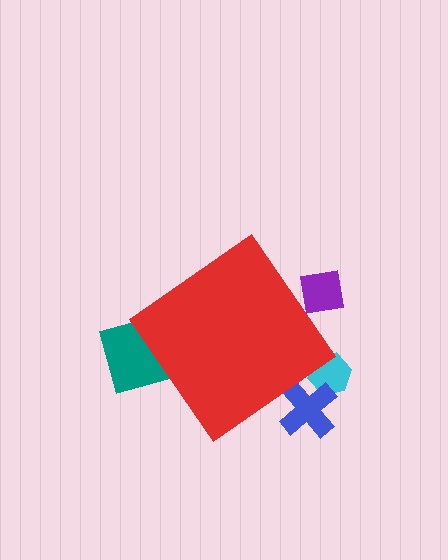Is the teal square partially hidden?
Yes, the teal square is partially hidden behind the red diamond.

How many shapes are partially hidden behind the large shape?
4 shapes are partially hidden.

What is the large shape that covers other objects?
A red diamond.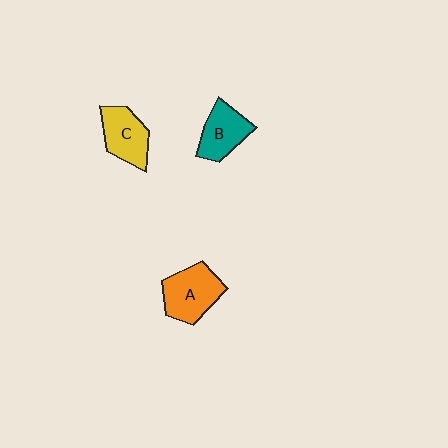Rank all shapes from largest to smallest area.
From largest to smallest: A (orange), C (yellow), B (teal).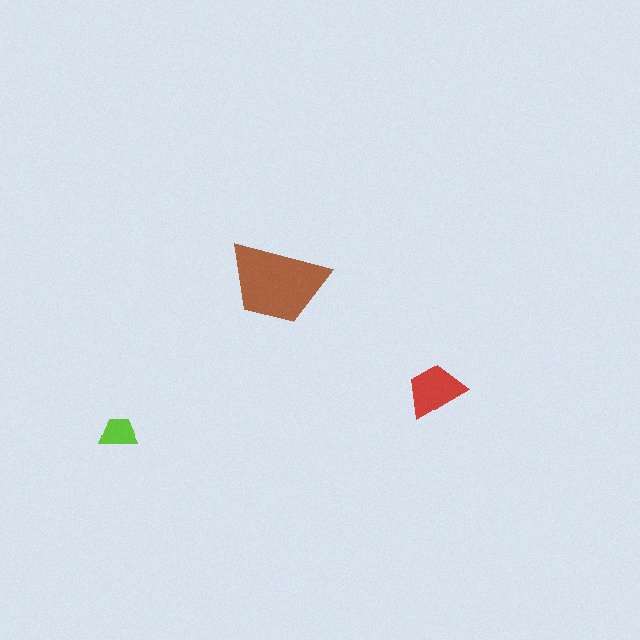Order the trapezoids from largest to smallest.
the brown one, the red one, the lime one.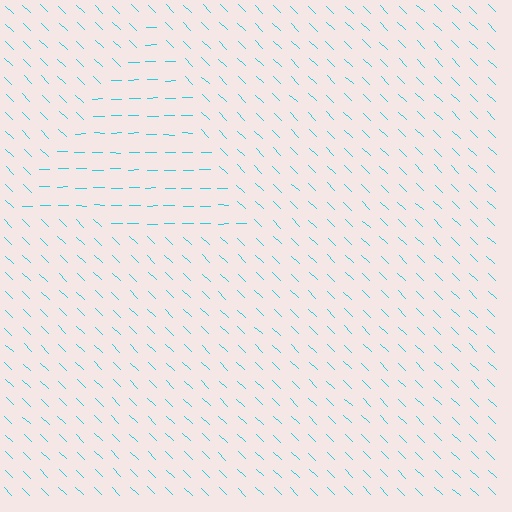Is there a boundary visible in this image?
Yes, there is a texture boundary formed by a change in line orientation.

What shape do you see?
I see a triangle.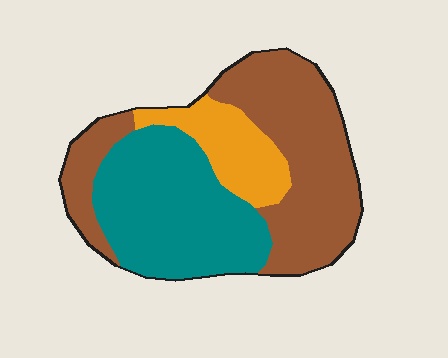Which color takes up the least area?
Orange, at roughly 15%.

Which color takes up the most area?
Brown, at roughly 45%.